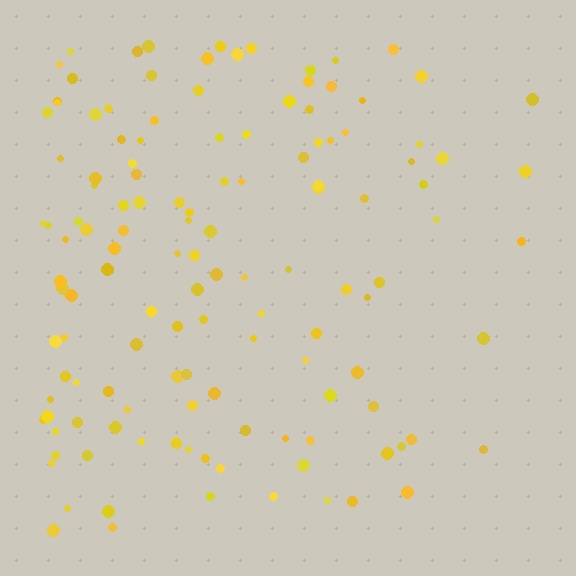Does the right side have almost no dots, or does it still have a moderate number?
Still a moderate number, just noticeably fewer than the left.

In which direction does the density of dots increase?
From right to left, with the left side densest.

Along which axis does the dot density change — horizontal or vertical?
Horizontal.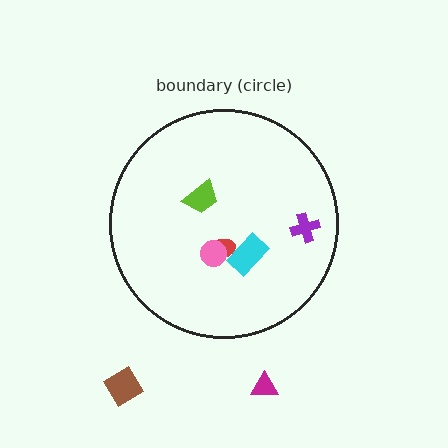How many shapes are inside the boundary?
5 inside, 2 outside.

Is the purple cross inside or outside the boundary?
Inside.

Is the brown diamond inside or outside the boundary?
Outside.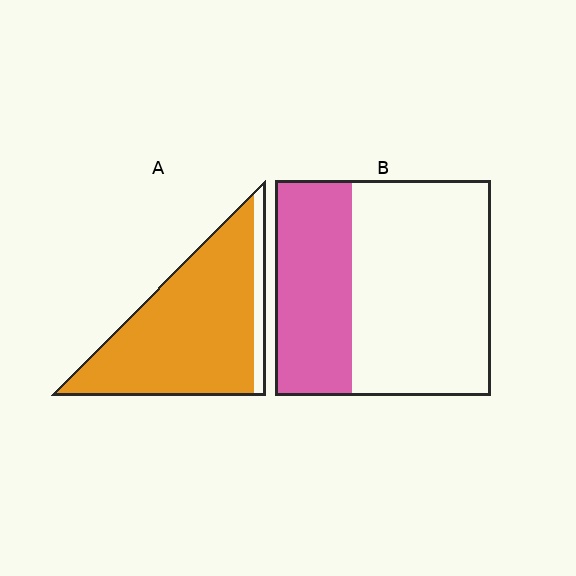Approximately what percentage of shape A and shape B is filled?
A is approximately 90% and B is approximately 35%.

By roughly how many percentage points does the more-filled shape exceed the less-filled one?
By roughly 55 percentage points (A over B).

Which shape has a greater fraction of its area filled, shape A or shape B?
Shape A.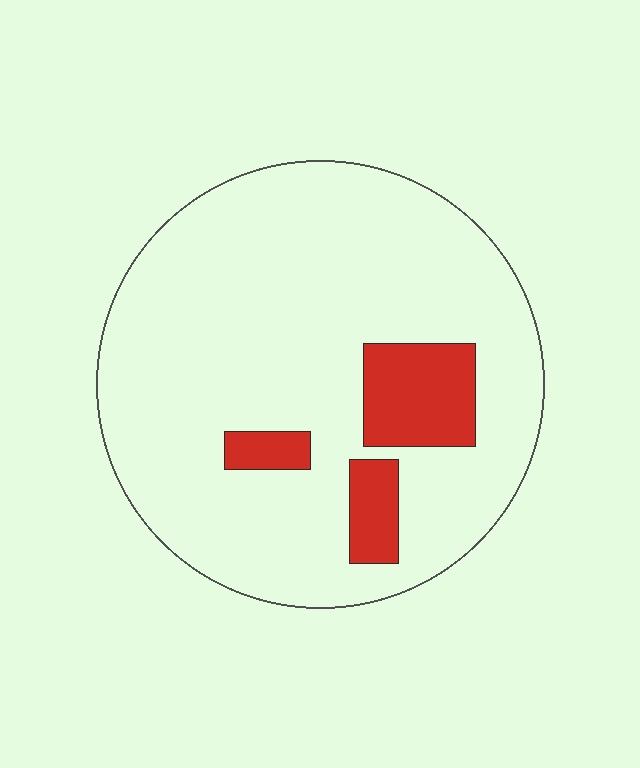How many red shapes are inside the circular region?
3.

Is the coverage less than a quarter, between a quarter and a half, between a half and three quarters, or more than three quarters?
Less than a quarter.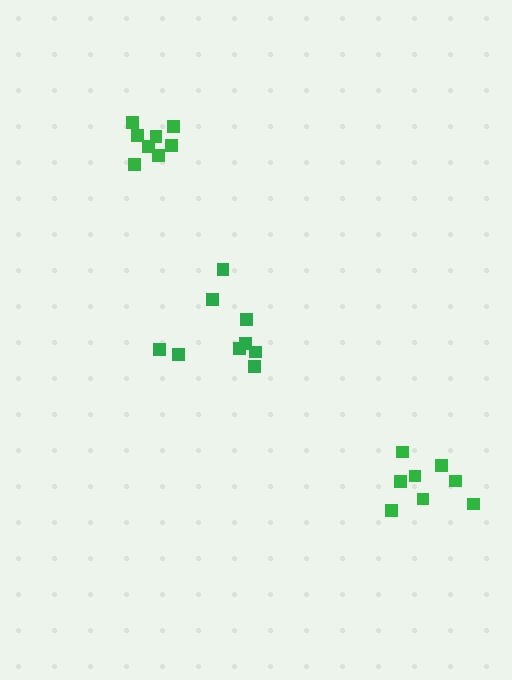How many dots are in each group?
Group 1: 9 dots, Group 2: 8 dots, Group 3: 8 dots (25 total).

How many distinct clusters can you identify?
There are 3 distinct clusters.